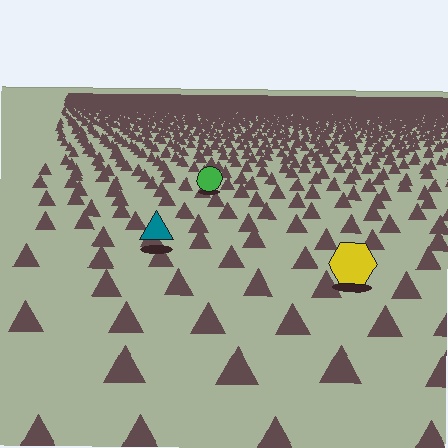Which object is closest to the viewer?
The yellow hexagon is closest. The texture marks near it are larger and more spread out.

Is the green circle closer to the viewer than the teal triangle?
No. The teal triangle is closer — you can tell from the texture gradient: the ground texture is coarser near it.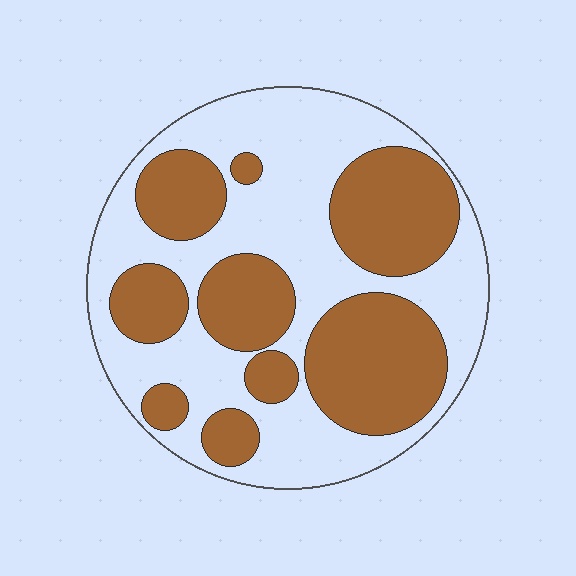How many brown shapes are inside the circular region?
9.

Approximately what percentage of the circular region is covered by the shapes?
Approximately 45%.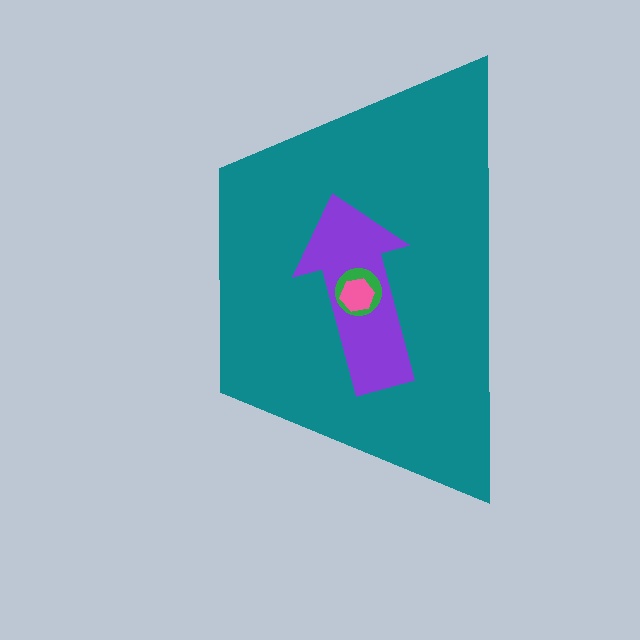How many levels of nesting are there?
4.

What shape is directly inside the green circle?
The pink hexagon.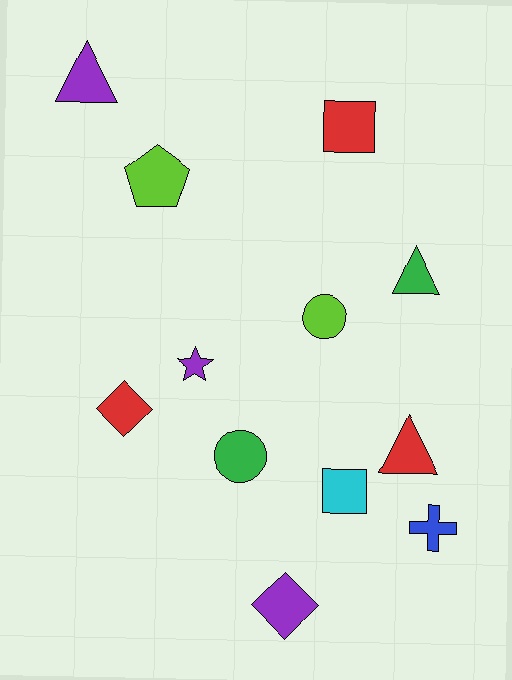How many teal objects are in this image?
There are no teal objects.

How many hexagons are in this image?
There are no hexagons.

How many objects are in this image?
There are 12 objects.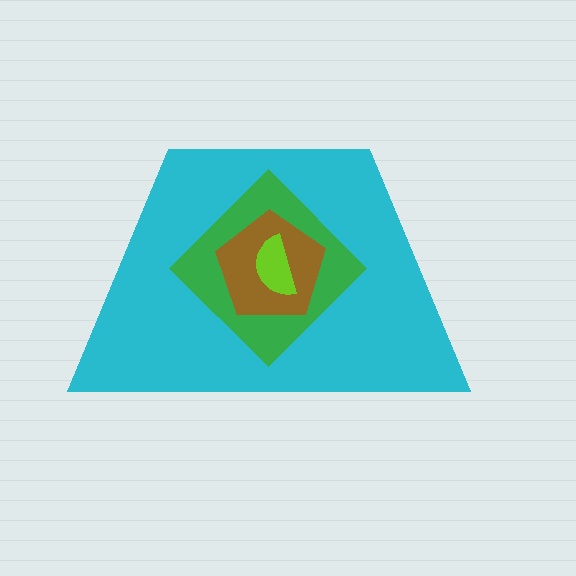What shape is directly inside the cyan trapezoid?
The green diamond.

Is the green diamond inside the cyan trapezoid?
Yes.